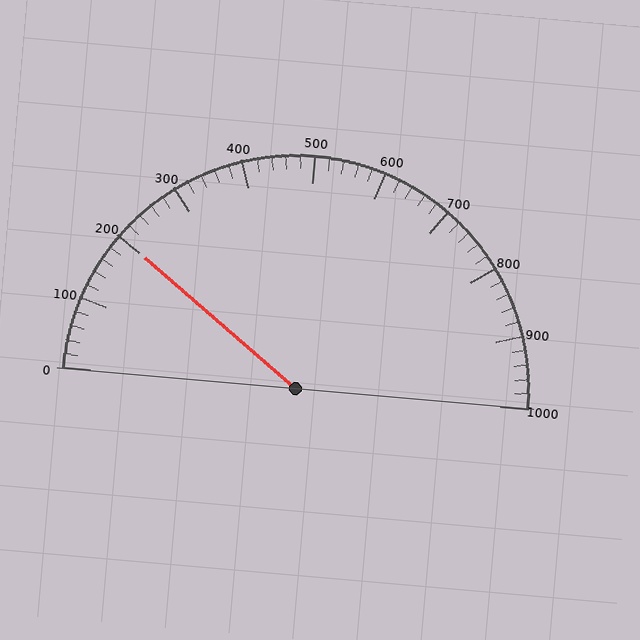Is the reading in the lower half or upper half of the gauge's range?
The reading is in the lower half of the range (0 to 1000).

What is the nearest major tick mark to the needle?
The nearest major tick mark is 200.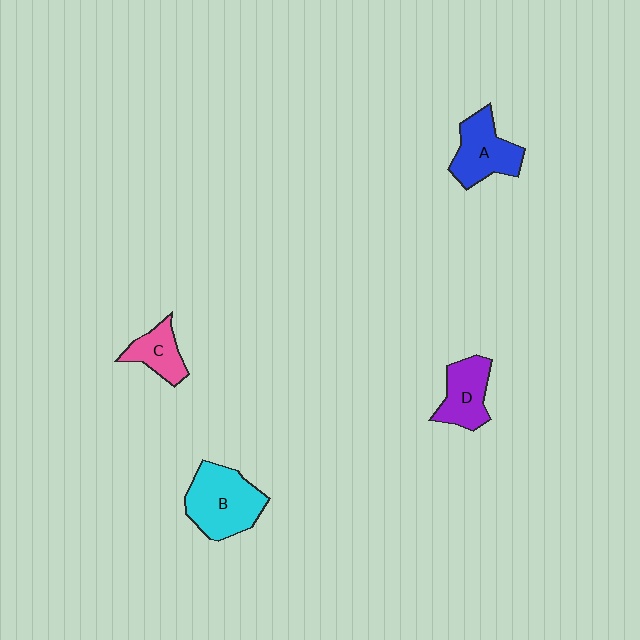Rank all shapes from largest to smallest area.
From largest to smallest: B (cyan), A (blue), D (purple), C (pink).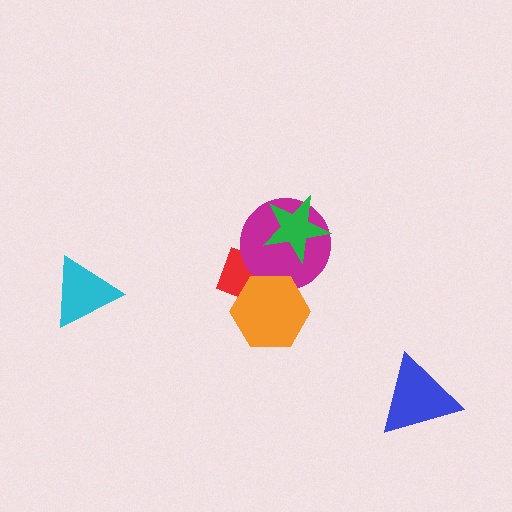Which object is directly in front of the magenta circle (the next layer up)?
The orange hexagon is directly in front of the magenta circle.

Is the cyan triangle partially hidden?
No, no other shape covers it.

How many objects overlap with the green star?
1 object overlaps with the green star.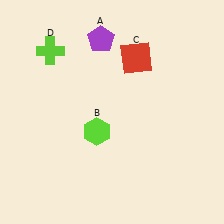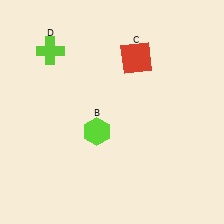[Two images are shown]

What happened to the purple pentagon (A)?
The purple pentagon (A) was removed in Image 2. It was in the top-left area of Image 1.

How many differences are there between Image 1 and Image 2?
There is 1 difference between the two images.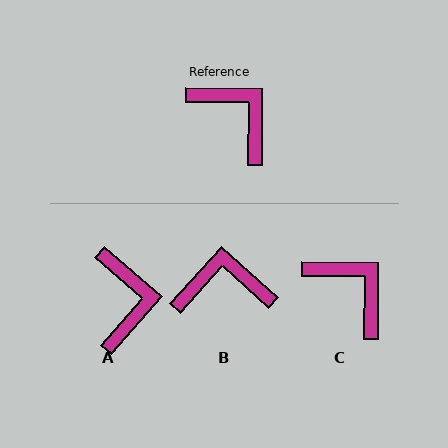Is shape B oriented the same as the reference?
No, it is off by about 48 degrees.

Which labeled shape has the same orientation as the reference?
C.